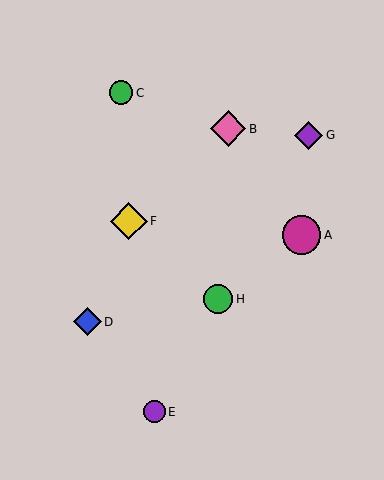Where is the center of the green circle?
The center of the green circle is at (218, 299).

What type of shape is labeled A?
Shape A is a magenta circle.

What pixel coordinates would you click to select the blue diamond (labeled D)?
Click at (87, 322) to select the blue diamond D.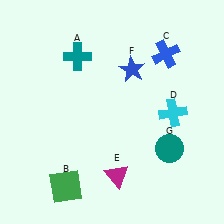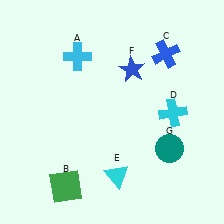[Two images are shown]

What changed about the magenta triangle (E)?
In Image 1, E is magenta. In Image 2, it changed to cyan.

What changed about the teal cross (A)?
In Image 1, A is teal. In Image 2, it changed to cyan.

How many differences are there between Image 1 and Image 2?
There are 2 differences between the two images.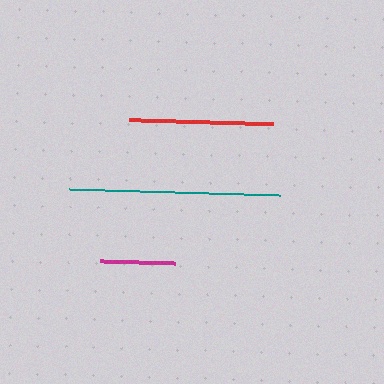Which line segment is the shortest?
The magenta line is the shortest at approximately 75 pixels.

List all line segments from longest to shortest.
From longest to shortest: teal, red, magenta.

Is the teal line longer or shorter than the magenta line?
The teal line is longer than the magenta line.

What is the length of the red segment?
The red segment is approximately 144 pixels long.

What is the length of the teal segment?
The teal segment is approximately 211 pixels long.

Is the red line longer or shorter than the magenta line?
The red line is longer than the magenta line.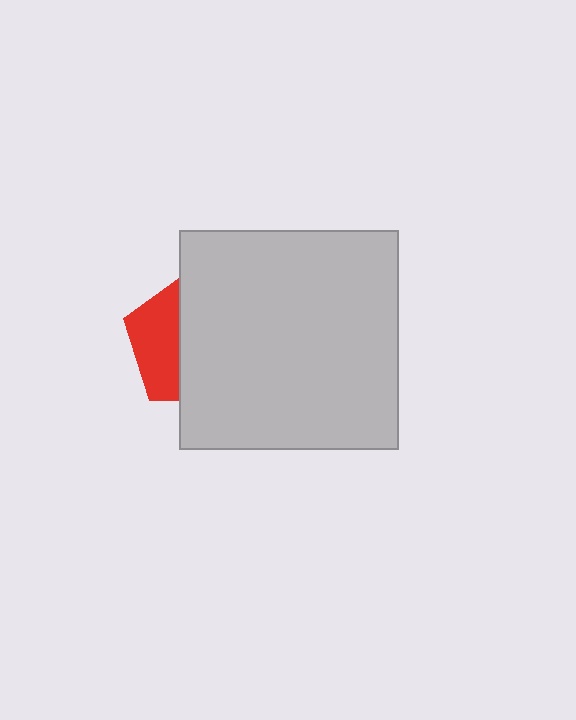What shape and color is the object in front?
The object in front is a light gray square.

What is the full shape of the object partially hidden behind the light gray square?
The partially hidden object is a red pentagon.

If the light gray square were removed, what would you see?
You would see the complete red pentagon.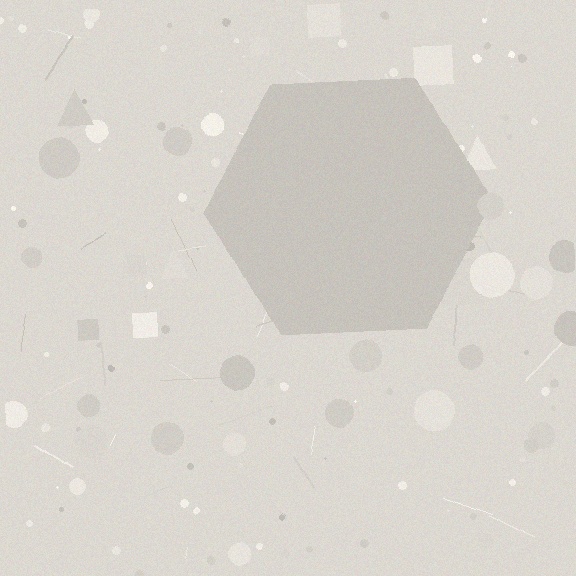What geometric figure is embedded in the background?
A hexagon is embedded in the background.